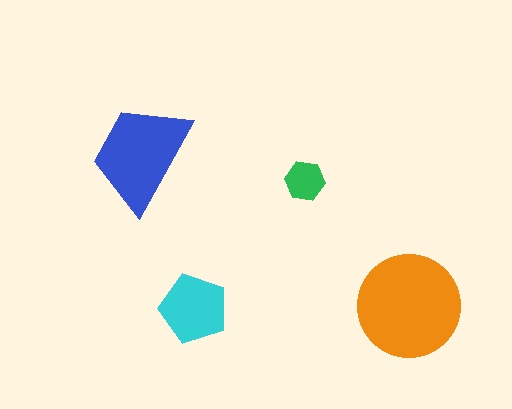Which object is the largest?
The orange circle.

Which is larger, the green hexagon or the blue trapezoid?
The blue trapezoid.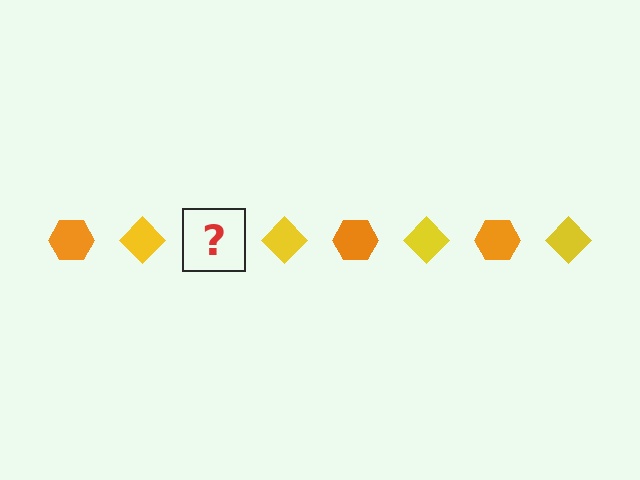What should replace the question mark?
The question mark should be replaced with an orange hexagon.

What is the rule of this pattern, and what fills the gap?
The rule is that the pattern alternates between orange hexagon and yellow diamond. The gap should be filled with an orange hexagon.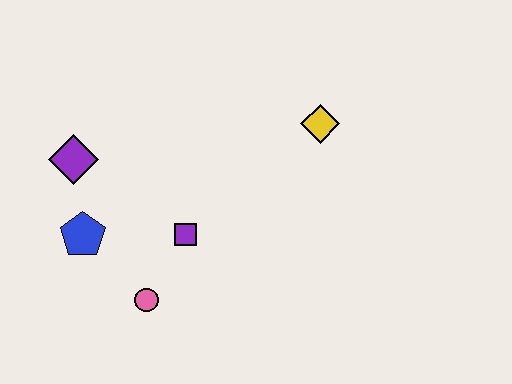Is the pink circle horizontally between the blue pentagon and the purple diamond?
No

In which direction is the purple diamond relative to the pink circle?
The purple diamond is above the pink circle.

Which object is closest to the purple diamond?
The blue pentagon is closest to the purple diamond.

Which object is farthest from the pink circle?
The yellow diamond is farthest from the pink circle.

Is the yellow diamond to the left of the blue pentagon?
No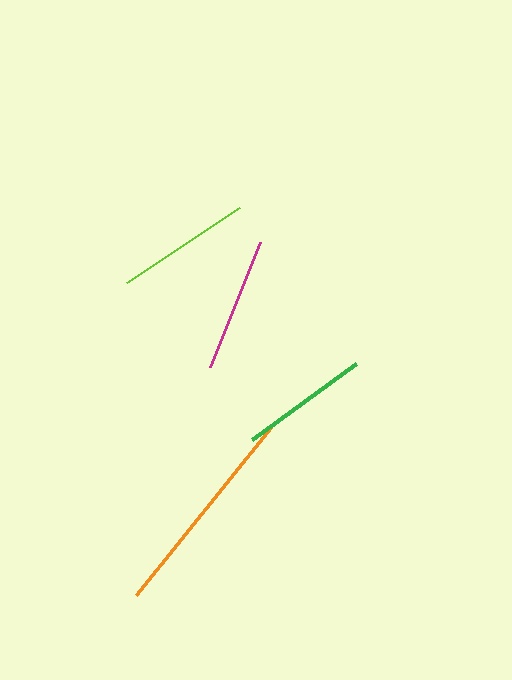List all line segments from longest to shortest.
From longest to shortest: orange, lime, magenta, green.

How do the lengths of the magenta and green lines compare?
The magenta and green lines are approximately the same length.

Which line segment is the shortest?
The green line is the shortest at approximately 130 pixels.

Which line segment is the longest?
The orange line is the longest at approximately 216 pixels.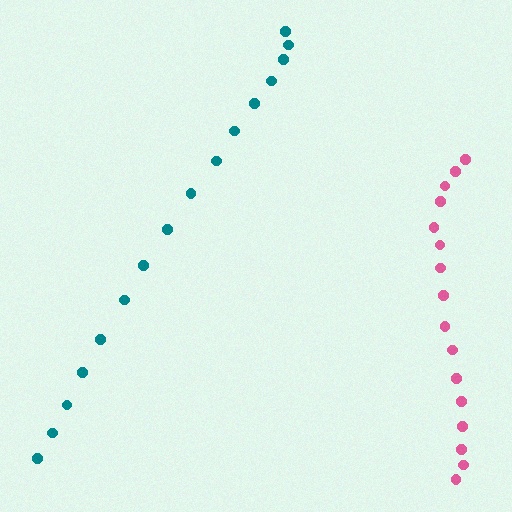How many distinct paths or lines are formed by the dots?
There are 2 distinct paths.